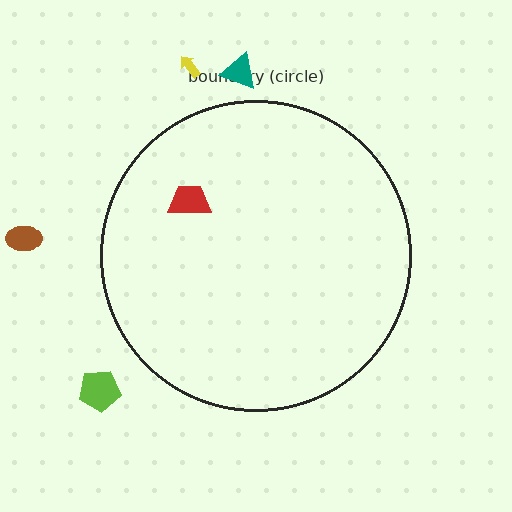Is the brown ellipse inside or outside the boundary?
Outside.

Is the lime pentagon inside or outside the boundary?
Outside.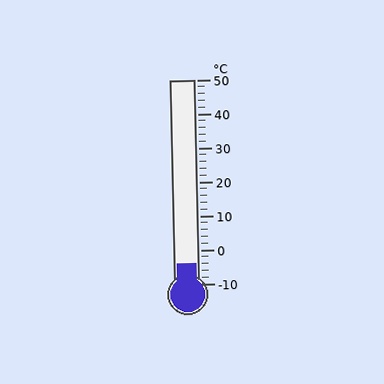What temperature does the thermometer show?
The thermometer shows approximately -4°C.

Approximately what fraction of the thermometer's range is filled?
The thermometer is filled to approximately 10% of its range.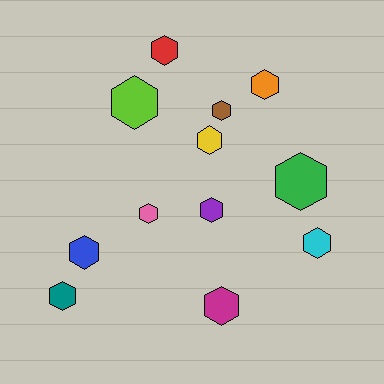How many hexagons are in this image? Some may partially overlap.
There are 12 hexagons.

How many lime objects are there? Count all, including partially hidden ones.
There is 1 lime object.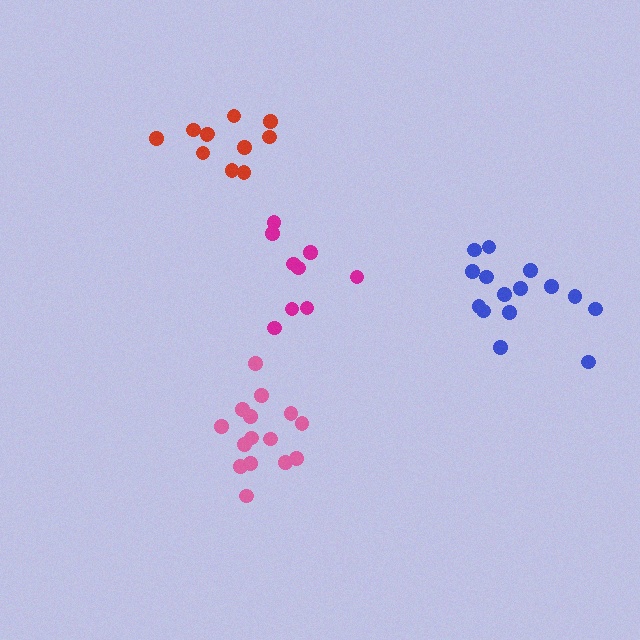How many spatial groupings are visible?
There are 4 spatial groupings.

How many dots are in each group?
Group 1: 15 dots, Group 2: 11 dots, Group 3: 9 dots, Group 4: 15 dots (50 total).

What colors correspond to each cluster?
The clusters are colored: pink, red, magenta, blue.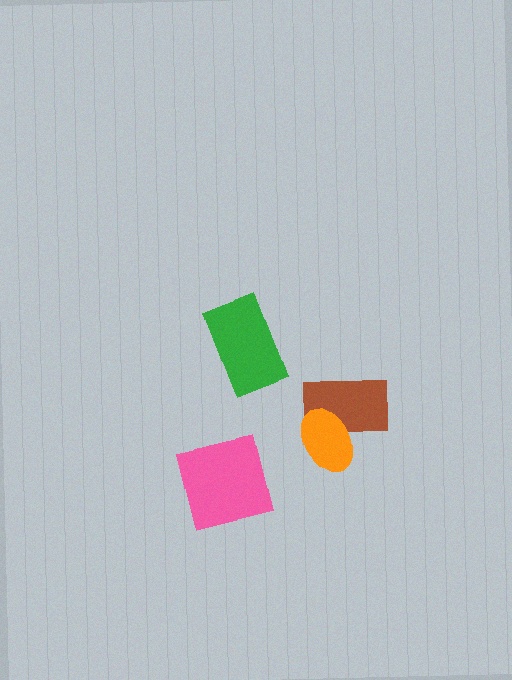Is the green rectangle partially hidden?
No, no other shape covers it.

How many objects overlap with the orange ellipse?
1 object overlaps with the orange ellipse.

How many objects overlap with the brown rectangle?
1 object overlaps with the brown rectangle.